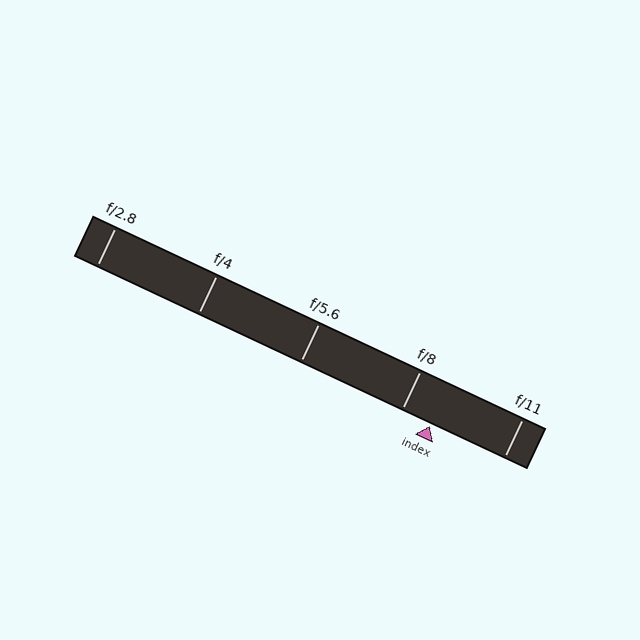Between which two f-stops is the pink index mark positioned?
The index mark is between f/8 and f/11.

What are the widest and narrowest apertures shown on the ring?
The widest aperture shown is f/2.8 and the narrowest is f/11.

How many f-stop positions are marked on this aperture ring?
There are 5 f-stop positions marked.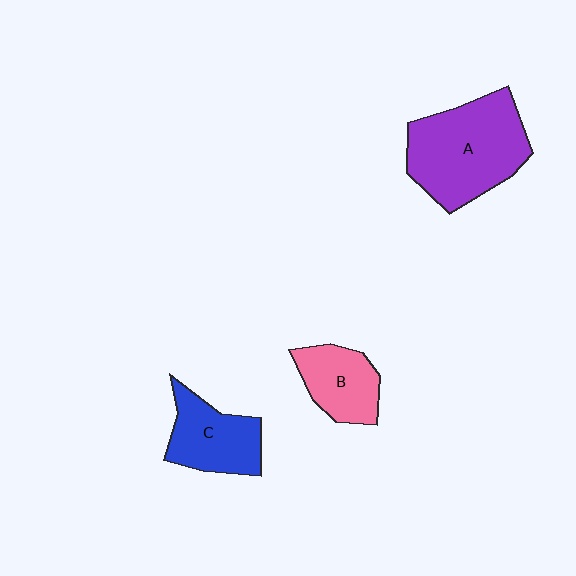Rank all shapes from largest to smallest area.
From largest to smallest: A (purple), C (blue), B (pink).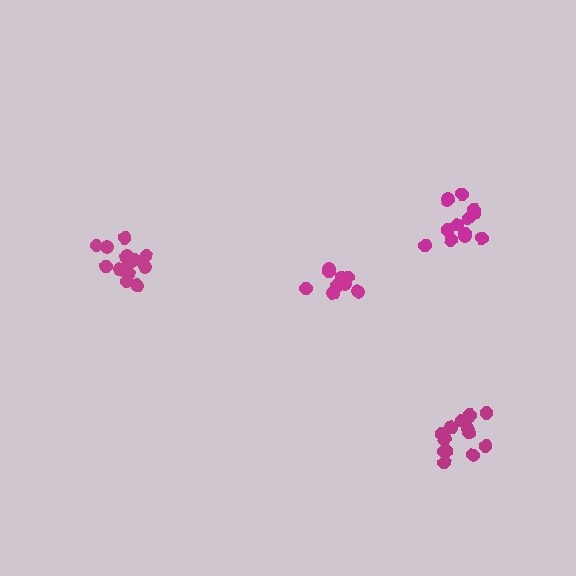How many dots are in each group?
Group 1: 14 dots, Group 2: 14 dots, Group 3: 10 dots, Group 4: 13 dots (51 total).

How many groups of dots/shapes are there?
There are 4 groups.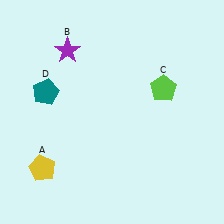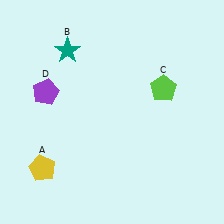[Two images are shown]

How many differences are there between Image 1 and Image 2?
There are 2 differences between the two images.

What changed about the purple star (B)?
In Image 1, B is purple. In Image 2, it changed to teal.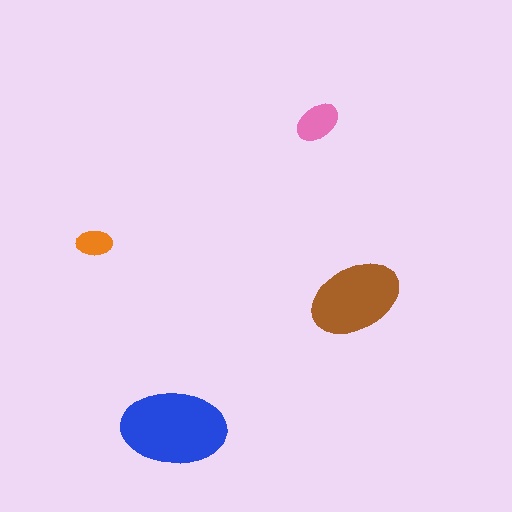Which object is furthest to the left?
The orange ellipse is leftmost.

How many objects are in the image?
There are 4 objects in the image.